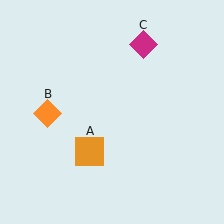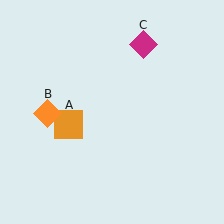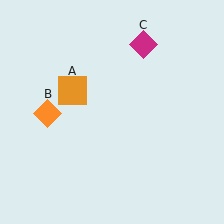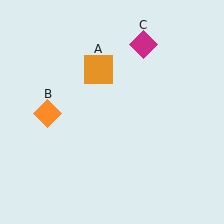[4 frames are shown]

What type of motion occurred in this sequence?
The orange square (object A) rotated clockwise around the center of the scene.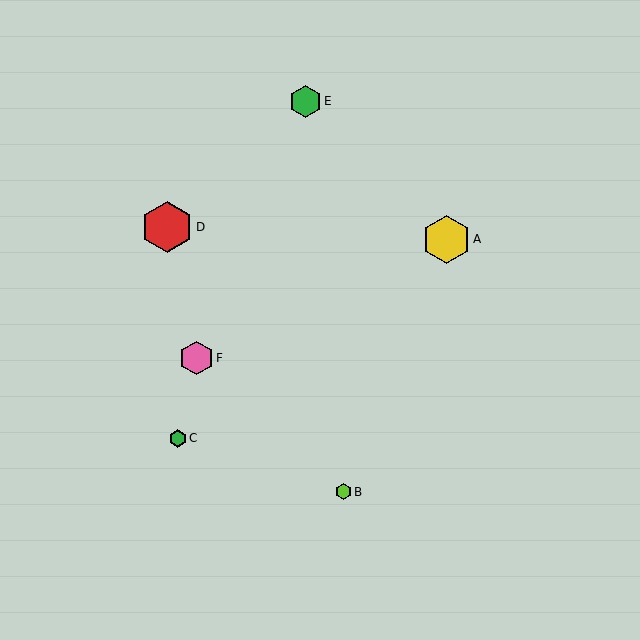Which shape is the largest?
The red hexagon (labeled D) is the largest.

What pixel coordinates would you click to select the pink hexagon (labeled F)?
Click at (197, 358) to select the pink hexagon F.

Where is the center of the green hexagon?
The center of the green hexagon is at (306, 101).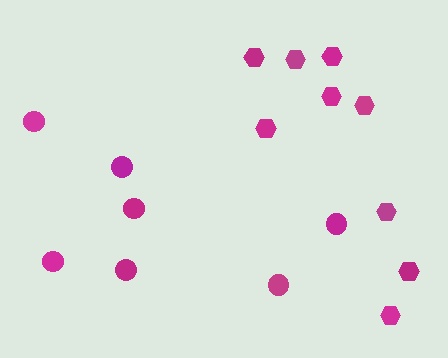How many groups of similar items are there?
There are 2 groups: one group of circles (7) and one group of hexagons (9).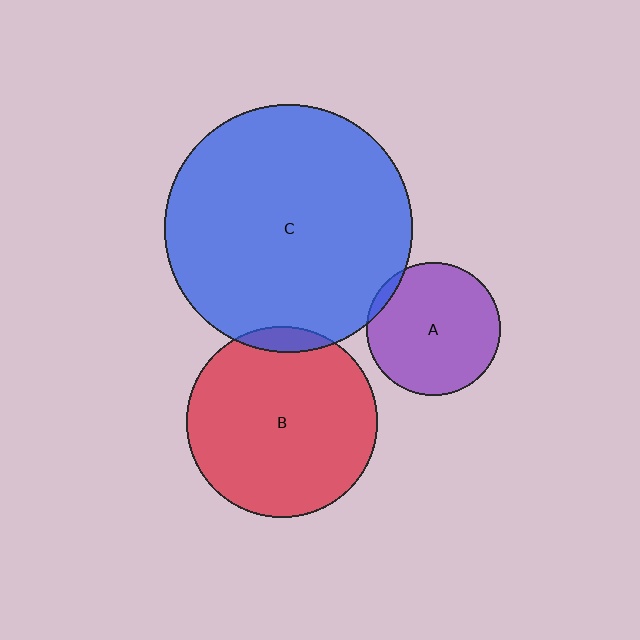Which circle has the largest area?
Circle C (blue).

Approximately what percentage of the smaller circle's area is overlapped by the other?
Approximately 5%.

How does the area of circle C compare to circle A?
Approximately 3.5 times.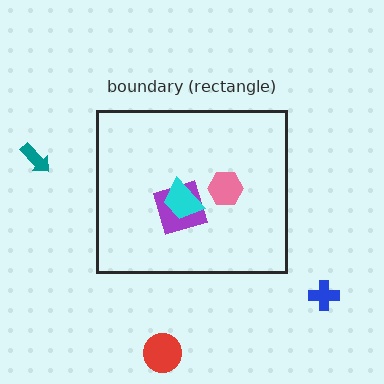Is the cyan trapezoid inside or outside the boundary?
Inside.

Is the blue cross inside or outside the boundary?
Outside.